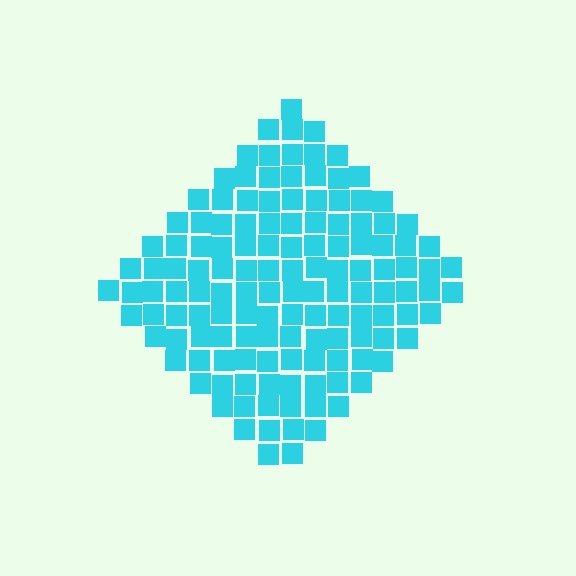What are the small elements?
The small elements are squares.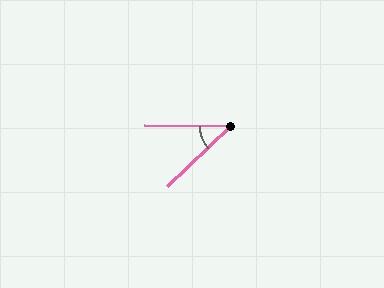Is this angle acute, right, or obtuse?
It is acute.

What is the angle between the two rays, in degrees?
Approximately 44 degrees.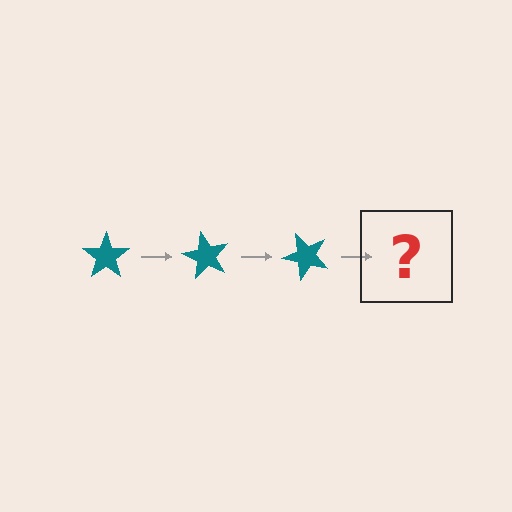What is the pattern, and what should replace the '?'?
The pattern is that the star rotates 60 degrees each step. The '?' should be a teal star rotated 180 degrees.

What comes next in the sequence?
The next element should be a teal star rotated 180 degrees.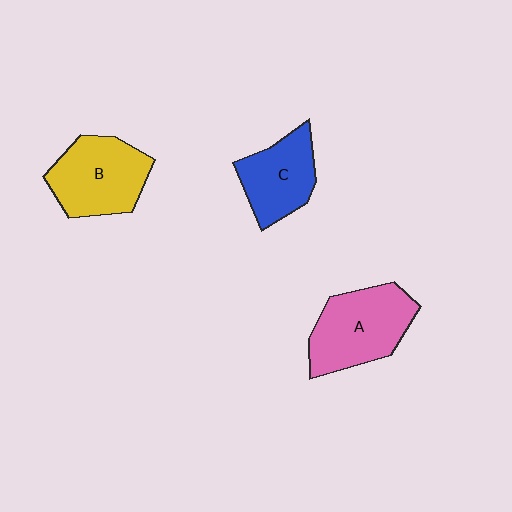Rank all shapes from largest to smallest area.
From largest to smallest: A (pink), B (yellow), C (blue).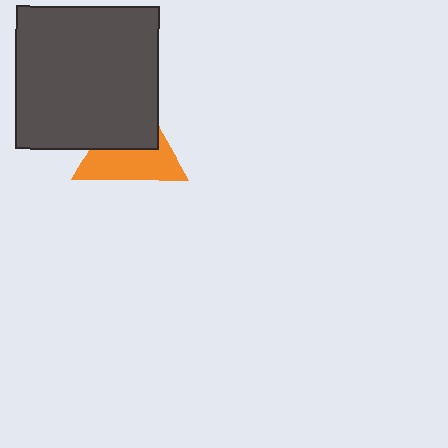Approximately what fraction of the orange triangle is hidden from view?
Roughly 47% of the orange triangle is hidden behind the dark gray square.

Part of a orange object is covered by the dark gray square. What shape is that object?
It is a triangle.